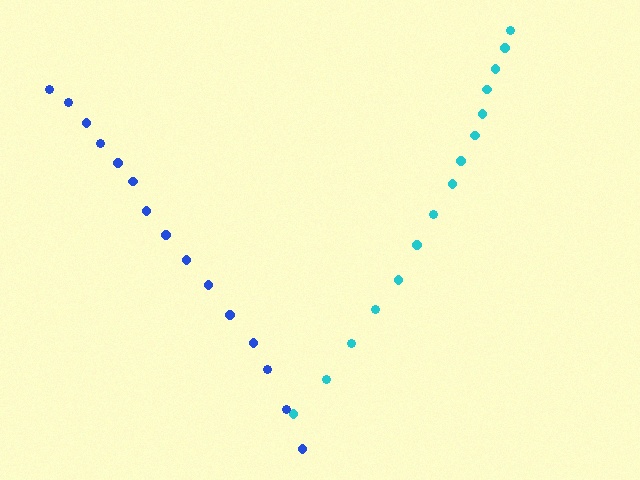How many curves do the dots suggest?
There are 2 distinct paths.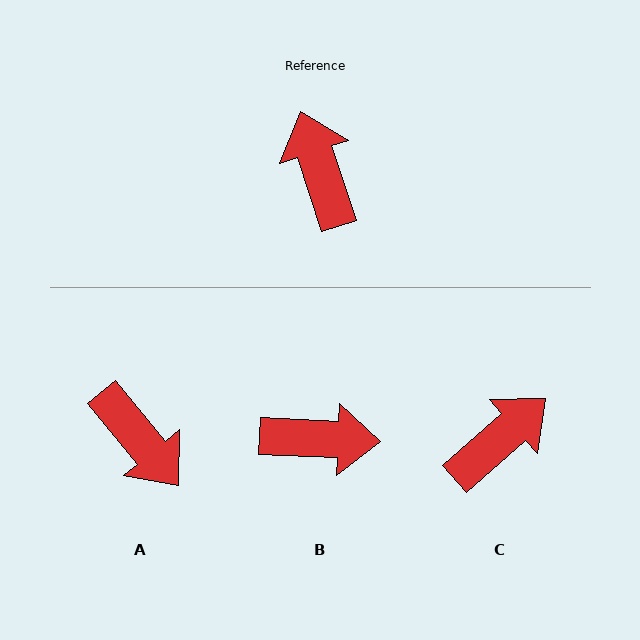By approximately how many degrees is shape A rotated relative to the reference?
Approximately 159 degrees clockwise.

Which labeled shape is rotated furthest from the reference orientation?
A, about 159 degrees away.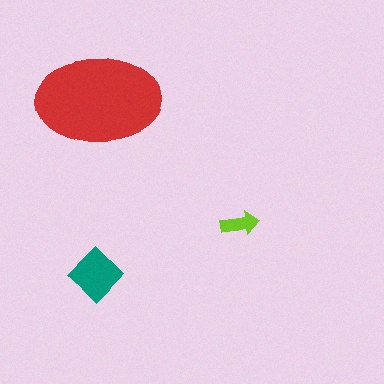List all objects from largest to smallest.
The red ellipse, the teal diamond, the lime arrow.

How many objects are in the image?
There are 3 objects in the image.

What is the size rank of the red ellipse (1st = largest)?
1st.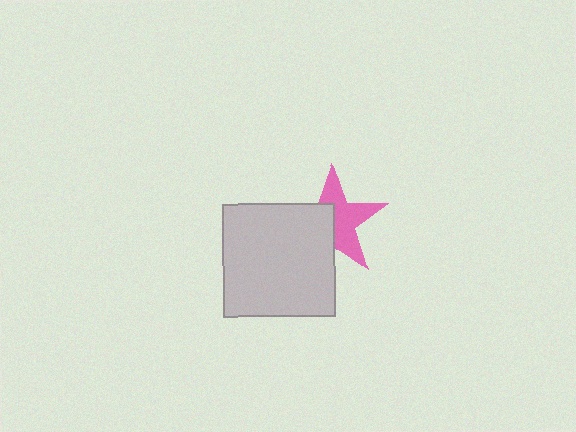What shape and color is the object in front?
The object in front is a light gray square.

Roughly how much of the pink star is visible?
About half of it is visible (roughly 53%).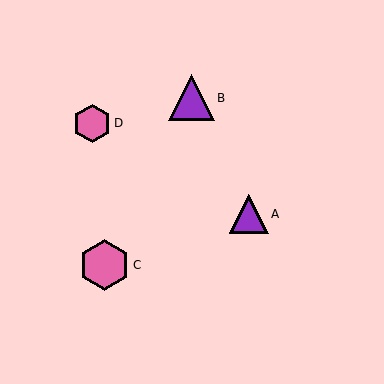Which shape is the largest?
The pink hexagon (labeled C) is the largest.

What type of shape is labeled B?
Shape B is a purple triangle.